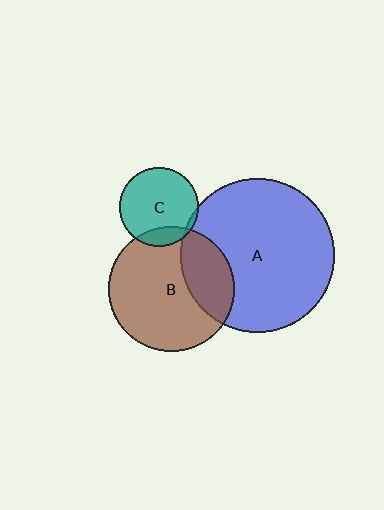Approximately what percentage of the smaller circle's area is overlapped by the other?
Approximately 30%.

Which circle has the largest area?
Circle A (blue).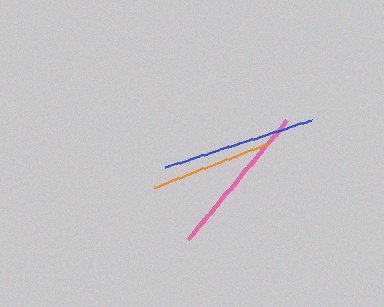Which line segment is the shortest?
The orange line is the shortest at approximately 124 pixels.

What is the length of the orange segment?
The orange segment is approximately 124 pixels long.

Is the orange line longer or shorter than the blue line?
The blue line is longer than the orange line.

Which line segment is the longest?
The pink line is the longest at approximately 155 pixels.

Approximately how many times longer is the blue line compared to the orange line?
The blue line is approximately 1.2 times the length of the orange line.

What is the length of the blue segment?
The blue segment is approximately 154 pixels long.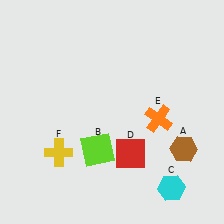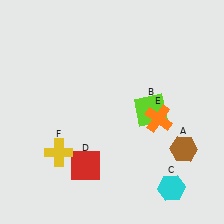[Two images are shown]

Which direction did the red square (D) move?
The red square (D) moved left.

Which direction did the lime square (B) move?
The lime square (B) moved right.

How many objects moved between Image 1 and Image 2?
2 objects moved between the two images.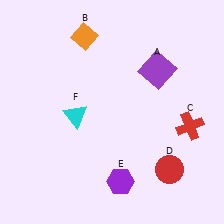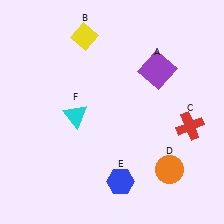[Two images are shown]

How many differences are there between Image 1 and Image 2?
There are 3 differences between the two images.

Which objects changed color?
B changed from orange to yellow. D changed from red to orange. E changed from purple to blue.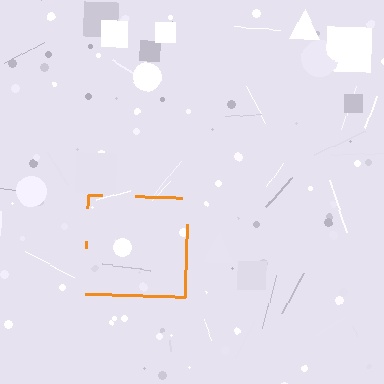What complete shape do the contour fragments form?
The contour fragments form a square.